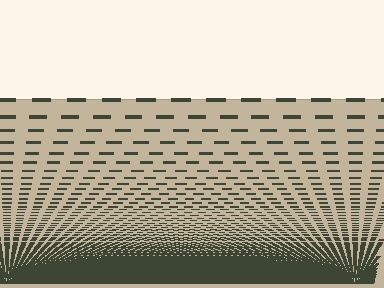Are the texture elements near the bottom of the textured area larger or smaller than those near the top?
Smaller. The gradient is inverted — elements near the bottom are smaller and denser.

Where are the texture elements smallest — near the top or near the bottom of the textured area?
Near the bottom.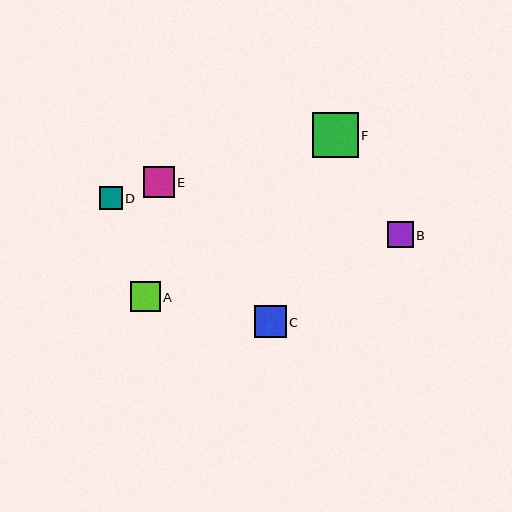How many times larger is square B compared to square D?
Square B is approximately 1.1 times the size of square D.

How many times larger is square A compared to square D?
Square A is approximately 1.3 times the size of square D.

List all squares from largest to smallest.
From largest to smallest: F, C, E, A, B, D.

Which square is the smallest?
Square D is the smallest with a size of approximately 23 pixels.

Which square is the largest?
Square F is the largest with a size of approximately 46 pixels.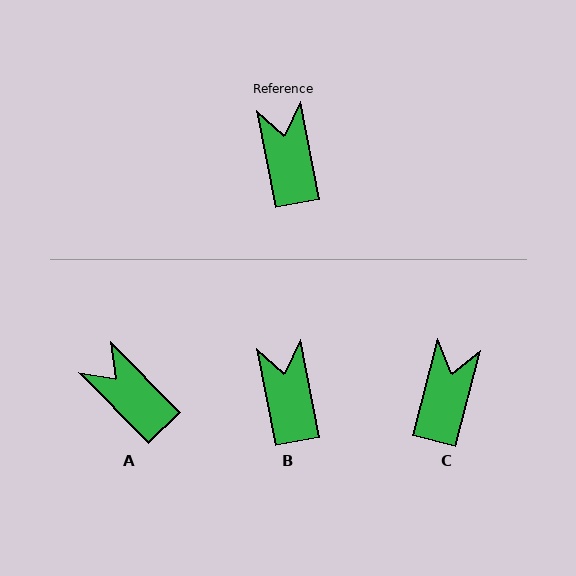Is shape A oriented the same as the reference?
No, it is off by about 34 degrees.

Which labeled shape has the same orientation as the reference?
B.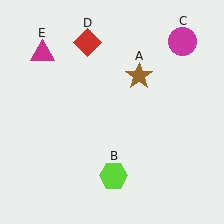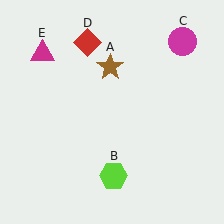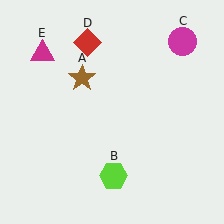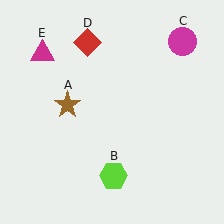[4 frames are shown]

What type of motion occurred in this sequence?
The brown star (object A) rotated counterclockwise around the center of the scene.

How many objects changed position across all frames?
1 object changed position: brown star (object A).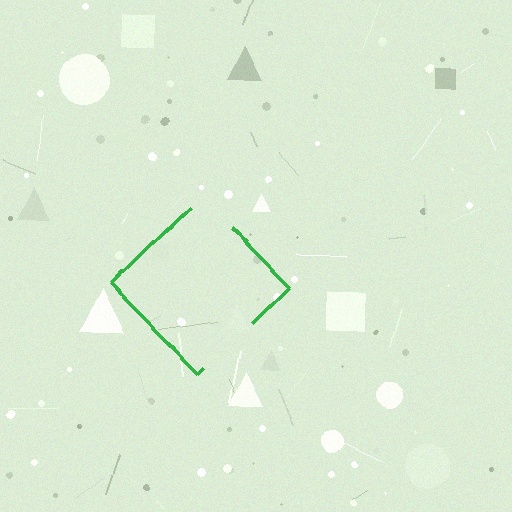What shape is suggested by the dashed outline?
The dashed outline suggests a diamond.